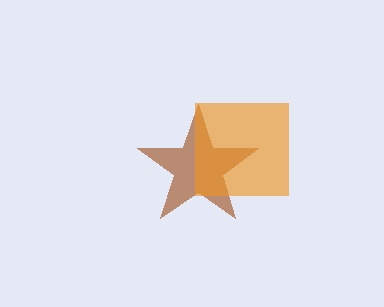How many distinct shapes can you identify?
There are 2 distinct shapes: a brown star, an orange square.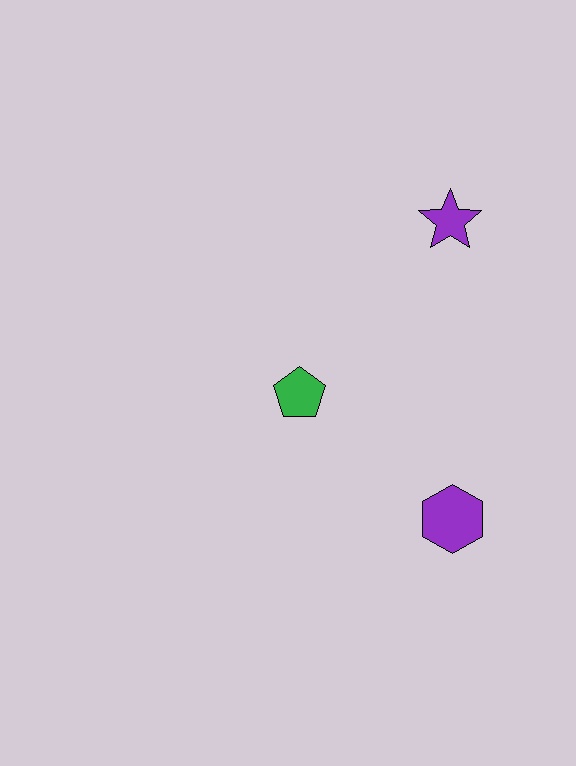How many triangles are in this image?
There are no triangles.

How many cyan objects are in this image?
There are no cyan objects.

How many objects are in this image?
There are 3 objects.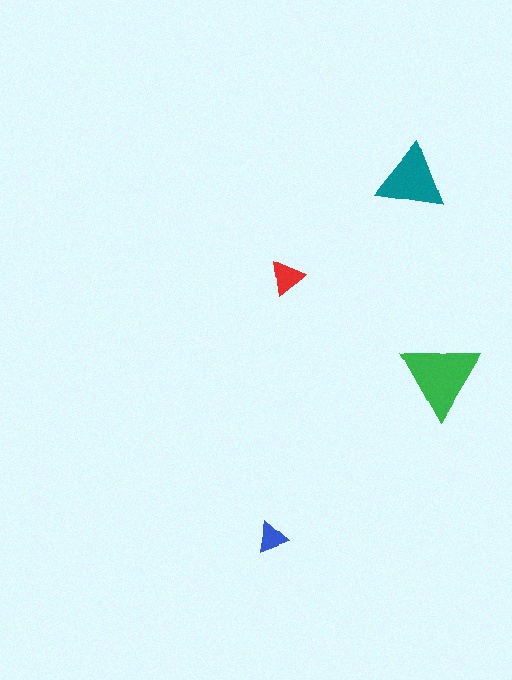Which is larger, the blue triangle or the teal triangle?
The teal one.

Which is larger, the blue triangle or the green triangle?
The green one.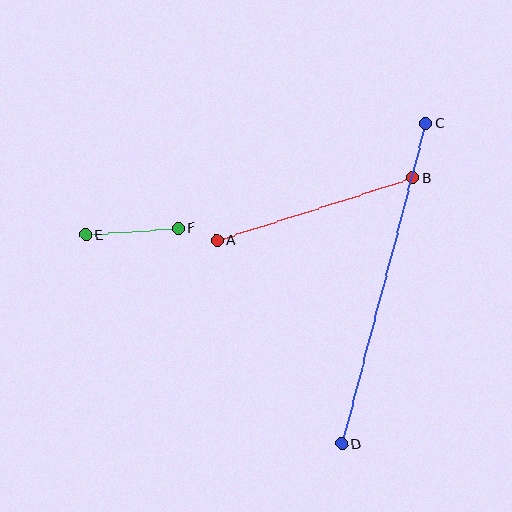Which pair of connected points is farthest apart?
Points C and D are farthest apart.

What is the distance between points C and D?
The distance is approximately 332 pixels.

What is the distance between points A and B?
The distance is approximately 206 pixels.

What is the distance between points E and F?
The distance is approximately 93 pixels.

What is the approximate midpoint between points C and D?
The midpoint is at approximately (384, 284) pixels.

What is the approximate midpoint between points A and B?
The midpoint is at approximately (315, 209) pixels.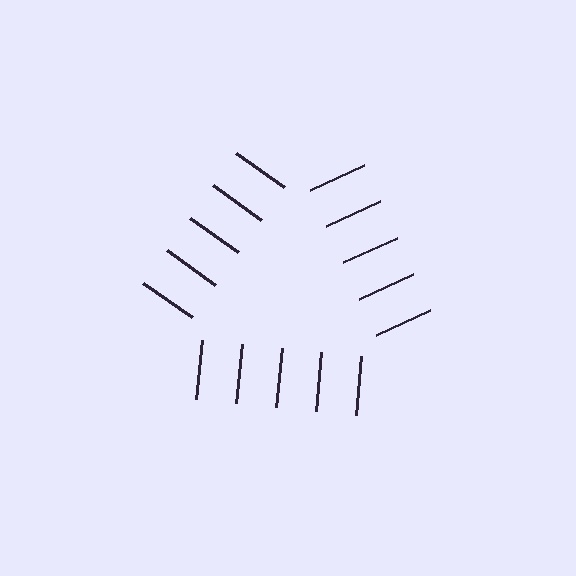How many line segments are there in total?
15 — 5 along each of the 3 edges.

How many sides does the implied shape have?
3 sides — the line-ends trace a triangle.